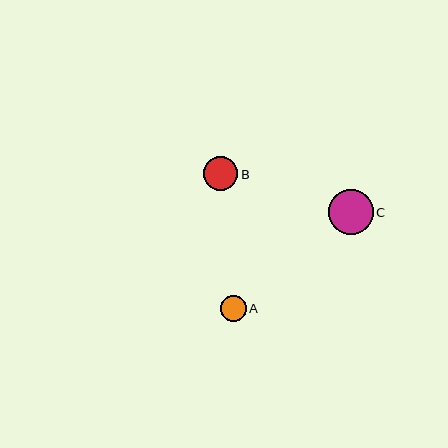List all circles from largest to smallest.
From largest to smallest: C, B, A.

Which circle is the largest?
Circle C is the largest with a size of approximately 45 pixels.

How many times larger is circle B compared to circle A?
Circle B is approximately 1.3 times the size of circle A.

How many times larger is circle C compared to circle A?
Circle C is approximately 1.7 times the size of circle A.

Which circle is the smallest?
Circle A is the smallest with a size of approximately 26 pixels.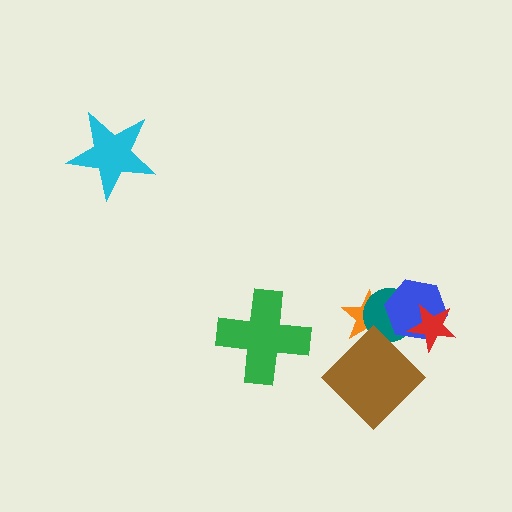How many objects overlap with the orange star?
2 objects overlap with the orange star.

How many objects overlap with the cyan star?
0 objects overlap with the cyan star.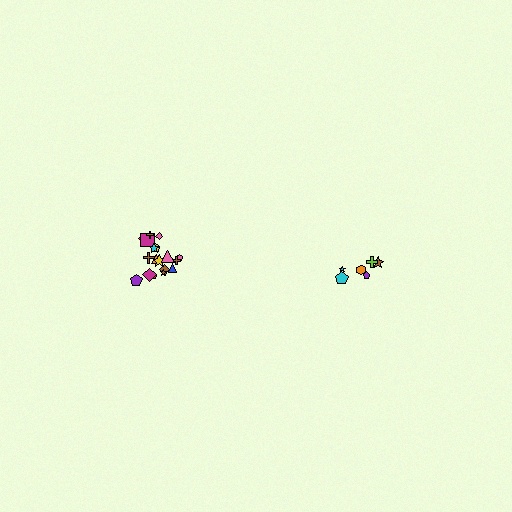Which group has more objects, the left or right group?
The left group.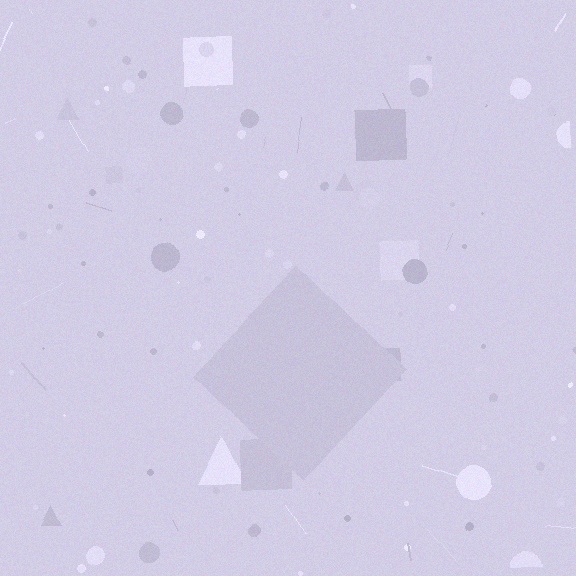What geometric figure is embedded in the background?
A diamond is embedded in the background.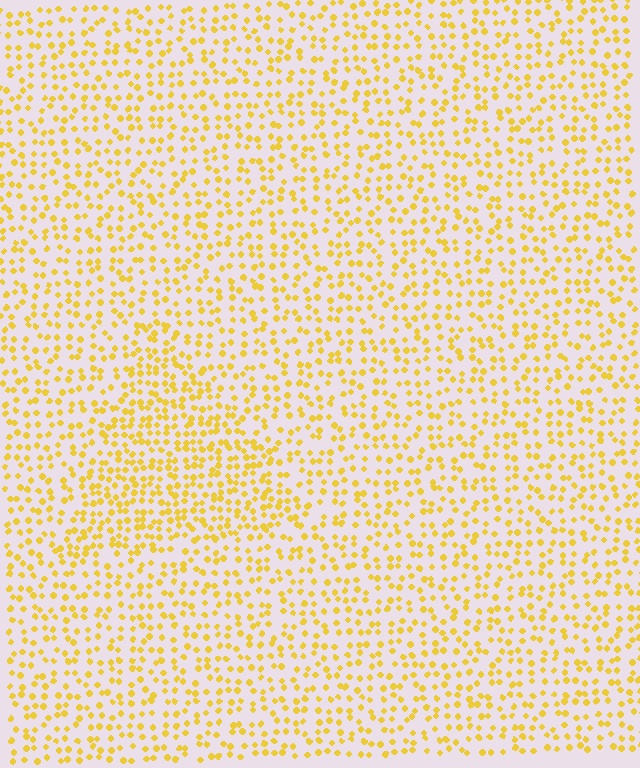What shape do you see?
I see a triangle.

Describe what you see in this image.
The image contains small yellow elements arranged at two different densities. A triangle-shaped region is visible where the elements are more densely packed than the surrounding area.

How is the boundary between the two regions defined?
The boundary is defined by a change in element density (approximately 1.6x ratio). All elements are the same color, size, and shape.